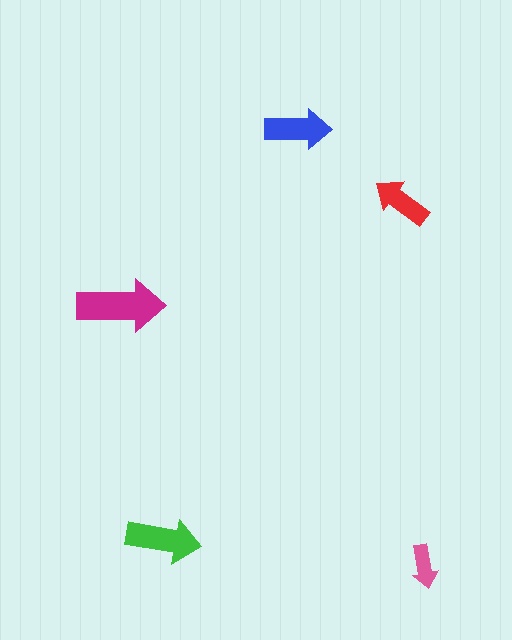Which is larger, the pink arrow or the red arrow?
The red one.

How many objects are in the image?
There are 5 objects in the image.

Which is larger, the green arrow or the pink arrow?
The green one.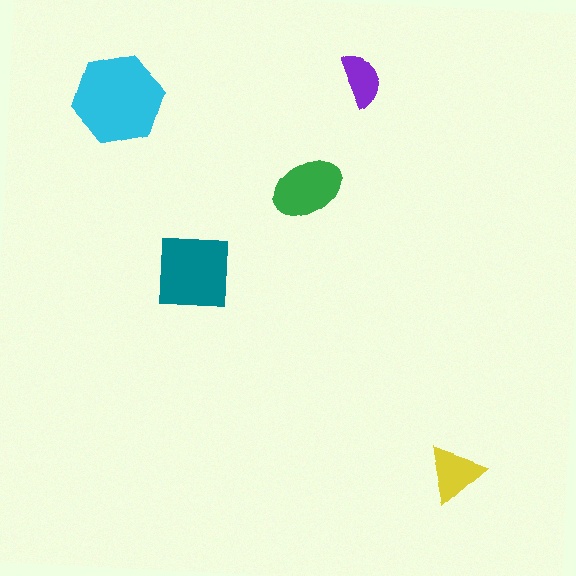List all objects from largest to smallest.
The cyan hexagon, the teal square, the green ellipse, the yellow triangle, the purple semicircle.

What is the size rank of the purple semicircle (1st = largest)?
5th.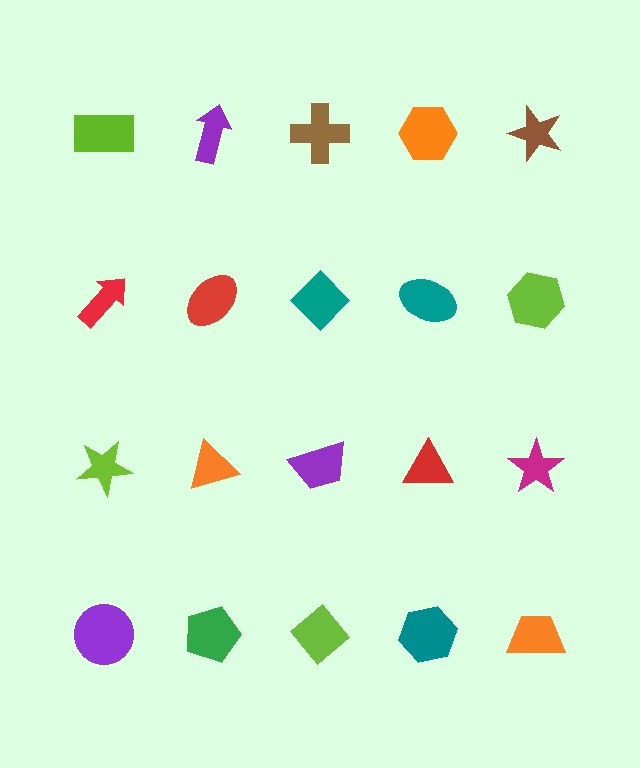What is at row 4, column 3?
A lime diamond.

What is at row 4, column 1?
A purple circle.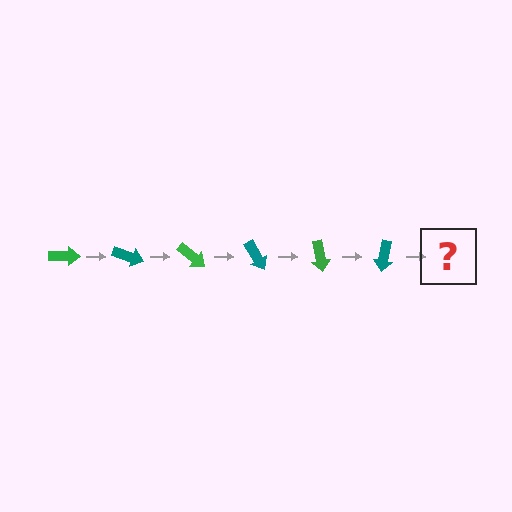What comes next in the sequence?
The next element should be a green arrow, rotated 120 degrees from the start.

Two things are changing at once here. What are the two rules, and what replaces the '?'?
The two rules are that it rotates 20 degrees each step and the color cycles through green and teal. The '?' should be a green arrow, rotated 120 degrees from the start.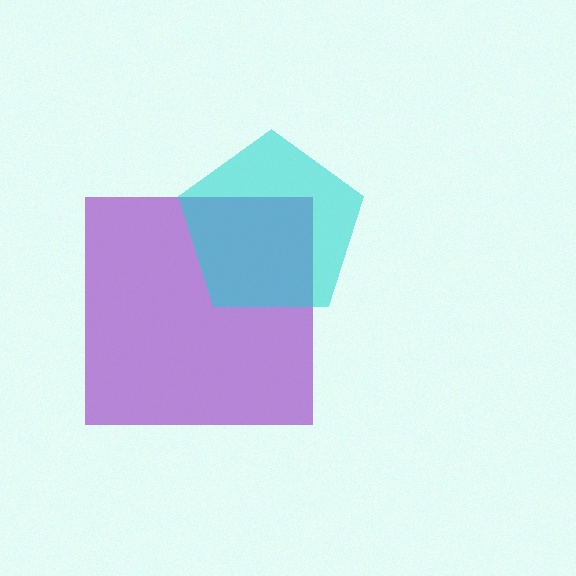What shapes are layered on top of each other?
The layered shapes are: a purple square, a cyan pentagon.